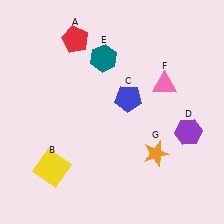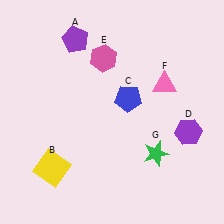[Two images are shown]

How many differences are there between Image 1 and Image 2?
There are 3 differences between the two images.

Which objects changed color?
A changed from red to purple. E changed from teal to pink. G changed from orange to green.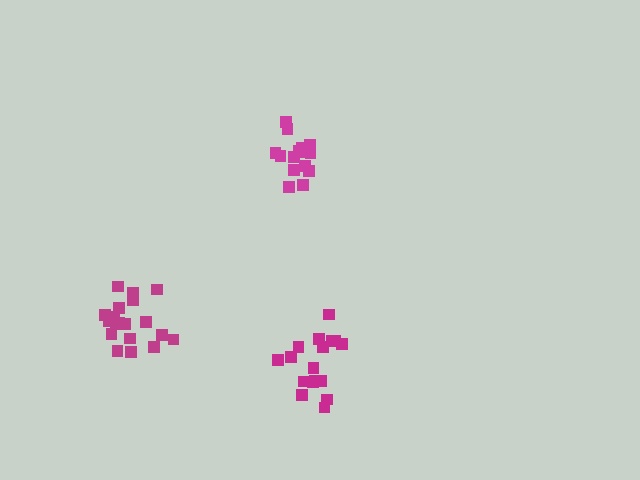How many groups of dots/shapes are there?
There are 3 groups.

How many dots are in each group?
Group 1: 19 dots, Group 2: 17 dots, Group 3: 15 dots (51 total).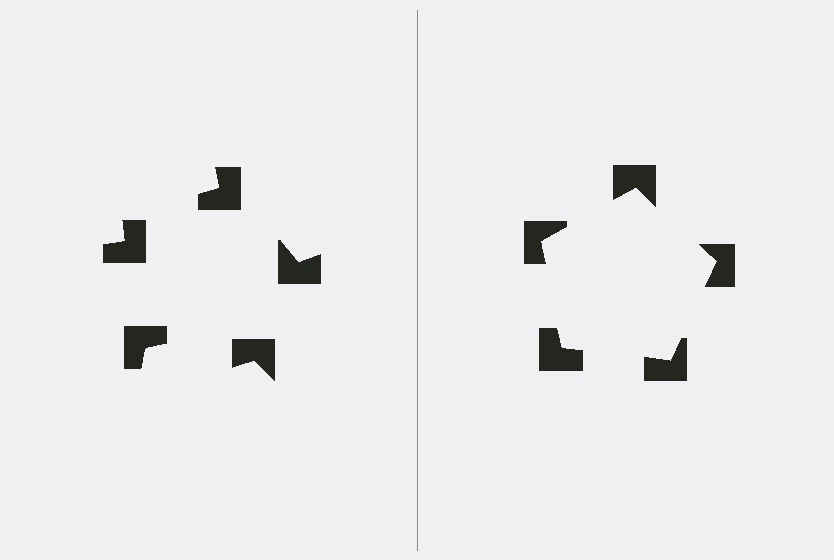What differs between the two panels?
The notched squares are positioned identically on both sides; only the wedge orientations differ. On the right they align to a pentagon; on the left they are misaligned.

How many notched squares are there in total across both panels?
10 — 5 on each side.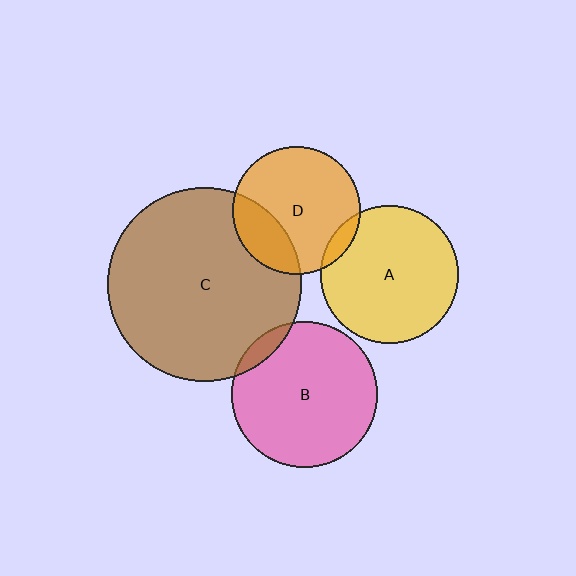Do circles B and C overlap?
Yes.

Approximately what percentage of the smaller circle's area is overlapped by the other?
Approximately 5%.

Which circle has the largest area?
Circle C (brown).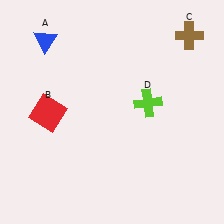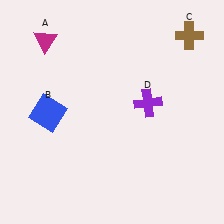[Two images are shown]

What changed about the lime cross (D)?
In Image 1, D is lime. In Image 2, it changed to purple.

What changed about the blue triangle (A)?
In Image 1, A is blue. In Image 2, it changed to magenta.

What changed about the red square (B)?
In Image 1, B is red. In Image 2, it changed to blue.